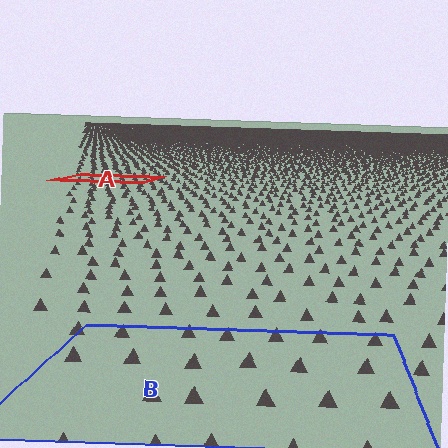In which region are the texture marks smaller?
The texture marks are smaller in region A, because it is farther away.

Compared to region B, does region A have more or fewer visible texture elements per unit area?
Region A has more texture elements per unit area — they are packed more densely because it is farther away.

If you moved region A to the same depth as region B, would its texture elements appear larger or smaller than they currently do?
They would appear larger. At a closer depth, the same texture elements are projected at a bigger on-screen size.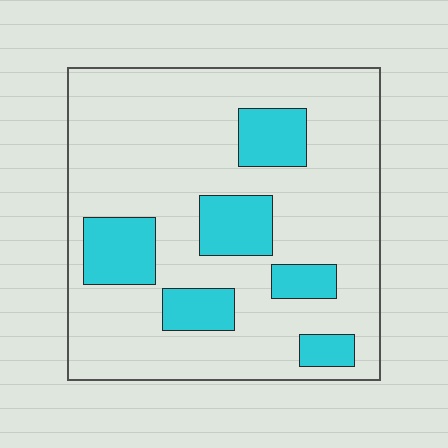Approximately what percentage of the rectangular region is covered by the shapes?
Approximately 20%.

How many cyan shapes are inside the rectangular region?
6.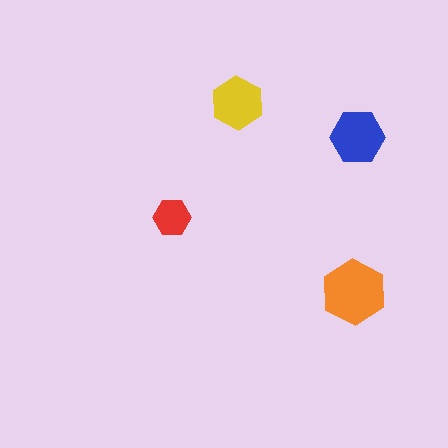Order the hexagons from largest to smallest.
the orange one, the blue one, the yellow one, the red one.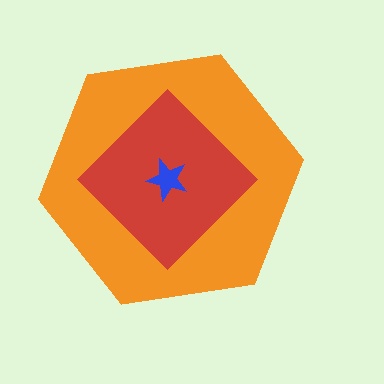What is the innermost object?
The blue star.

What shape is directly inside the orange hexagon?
The red diamond.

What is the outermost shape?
The orange hexagon.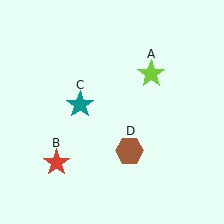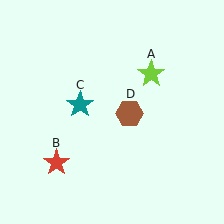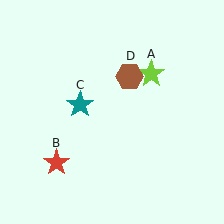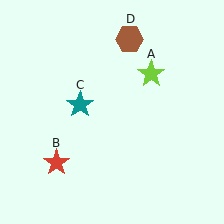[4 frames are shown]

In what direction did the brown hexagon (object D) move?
The brown hexagon (object D) moved up.